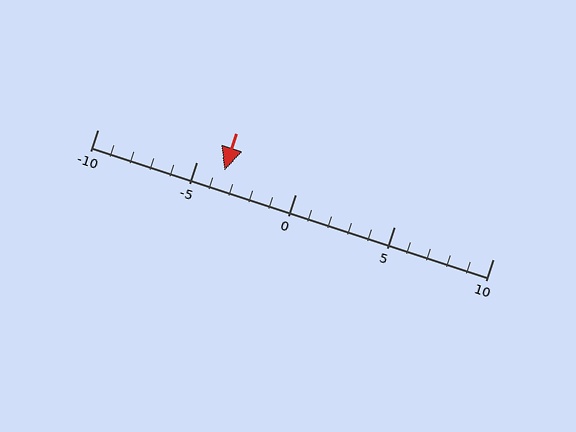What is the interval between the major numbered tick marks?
The major tick marks are spaced 5 units apart.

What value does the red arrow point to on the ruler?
The red arrow points to approximately -4.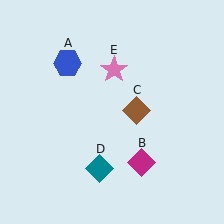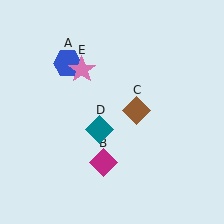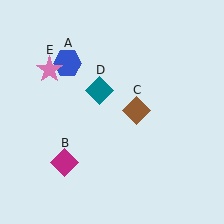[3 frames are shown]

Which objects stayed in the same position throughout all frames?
Blue hexagon (object A) and brown diamond (object C) remained stationary.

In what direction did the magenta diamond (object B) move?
The magenta diamond (object B) moved left.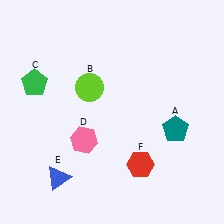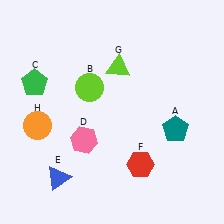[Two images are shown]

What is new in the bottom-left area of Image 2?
An orange circle (H) was added in the bottom-left area of Image 2.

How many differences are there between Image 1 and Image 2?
There are 2 differences between the two images.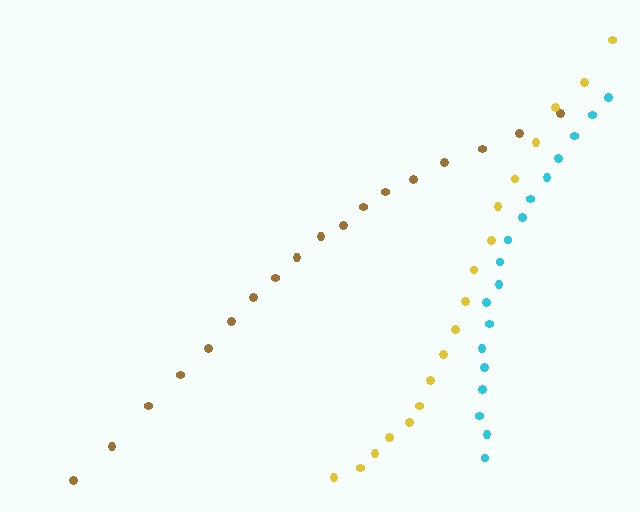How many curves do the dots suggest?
There are 3 distinct paths.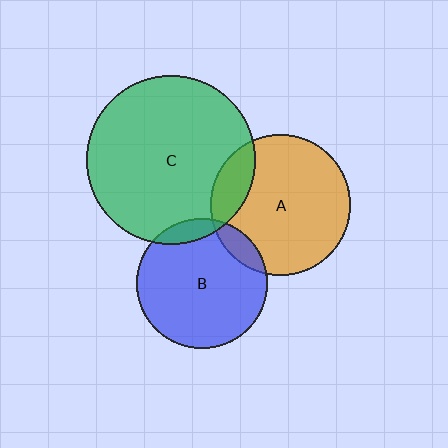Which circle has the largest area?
Circle C (green).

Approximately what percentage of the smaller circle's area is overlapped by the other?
Approximately 10%.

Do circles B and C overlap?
Yes.